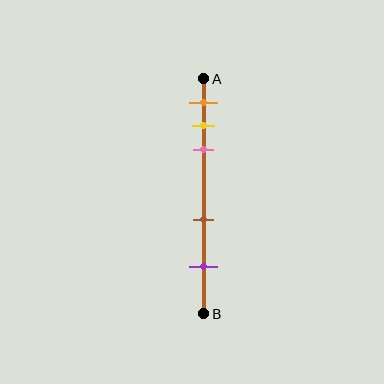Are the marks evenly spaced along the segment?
No, the marks are not evenly spaced.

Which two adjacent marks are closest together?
The yellow and pink marks are the closest adjacent pair.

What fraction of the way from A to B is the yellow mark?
The yellow mark is approximately 20% (0.2) of the way from A to B.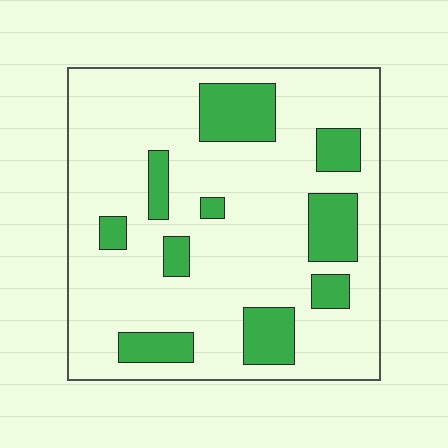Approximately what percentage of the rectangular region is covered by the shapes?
Approximately 20%.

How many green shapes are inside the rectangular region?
10.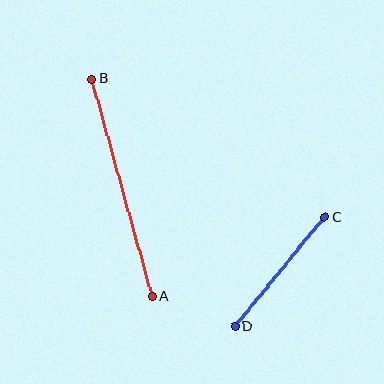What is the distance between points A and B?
The distance is approximately 226 pixels.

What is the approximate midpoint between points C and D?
The midpoint is at approximately (280, 272) pixels.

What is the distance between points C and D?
The distance is approximately 141 pixels.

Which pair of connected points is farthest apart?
Points A and B are farthest apart.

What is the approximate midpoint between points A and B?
The midpoint is at approximately (122, 188) pixels.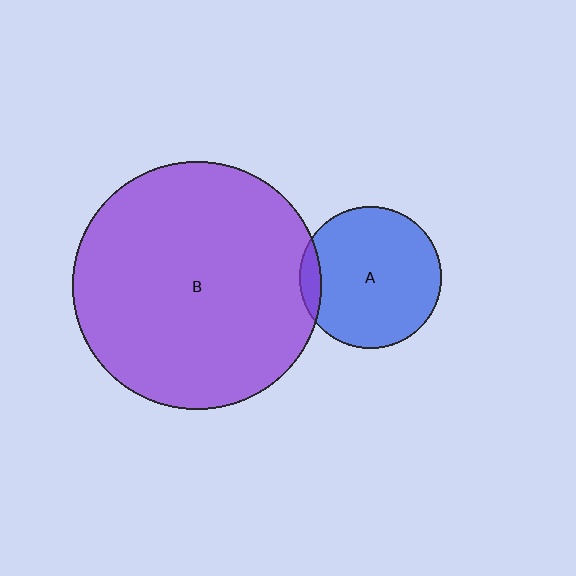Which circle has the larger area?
Circle B (purple).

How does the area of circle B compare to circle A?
Approximately 3.1 times.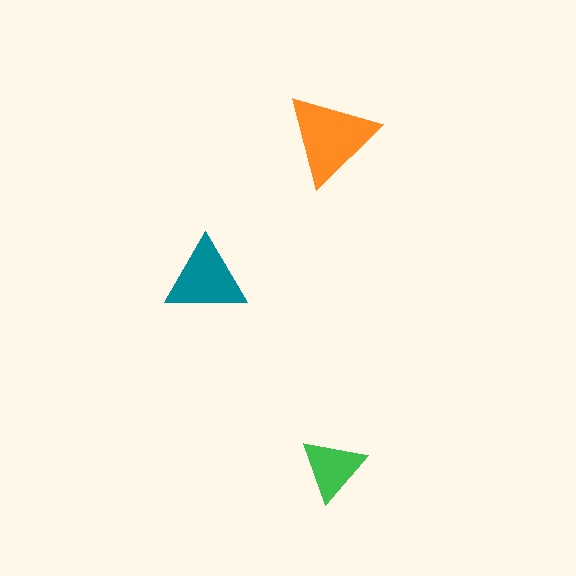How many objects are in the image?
There are 3 objects in the image.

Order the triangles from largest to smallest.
the orange one, the teal one, the green one.